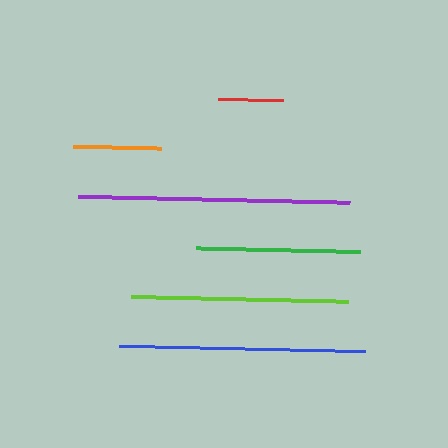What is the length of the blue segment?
The blue segment is approximately 246 pixels long.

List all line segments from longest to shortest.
From longest to shortest: purple, blue, lime, green, orange, red.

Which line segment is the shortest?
The red line is the shortest at approximately 65 pixels.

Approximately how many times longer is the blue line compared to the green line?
The blue line is approximately 1.5 times the length of the green line.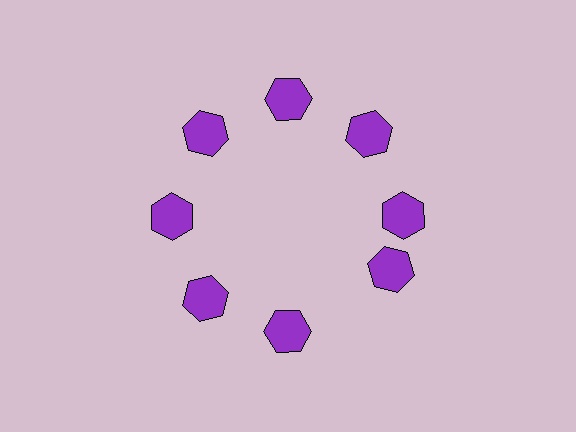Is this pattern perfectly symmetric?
No. The 8 purple hexagons are arranged in a ring, but one element near the 4 o'clock position is rotated out of alignment along the ring, breaking the 8-fold rotational symmetry.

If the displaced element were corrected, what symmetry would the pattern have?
It would have 8-fold rotational symmetry — the pattern would map onto itself every 45 degrees.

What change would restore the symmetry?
The symmetry would be restored by rotating it back into even spacing with its neighbors so that all 8 hexagons sit at equal angles and equal distance from the center.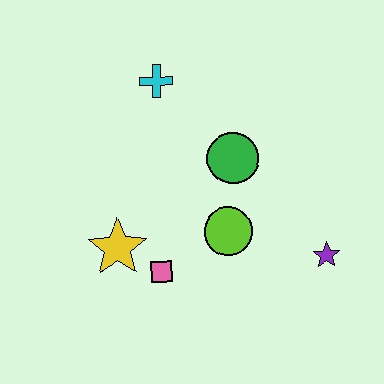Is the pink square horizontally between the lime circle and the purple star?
No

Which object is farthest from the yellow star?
The purple star is farthest from the yellow star.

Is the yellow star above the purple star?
Yes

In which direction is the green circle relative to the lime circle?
The green circle is above the lime circle.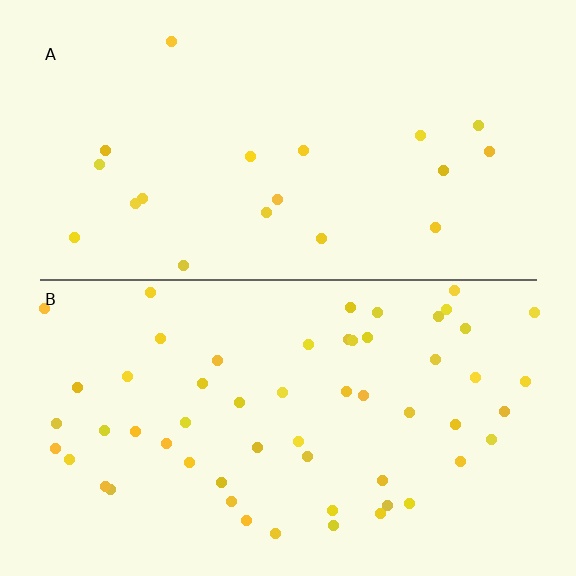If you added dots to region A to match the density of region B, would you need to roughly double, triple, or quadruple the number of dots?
Approximately triple.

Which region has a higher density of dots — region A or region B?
B (the bottom).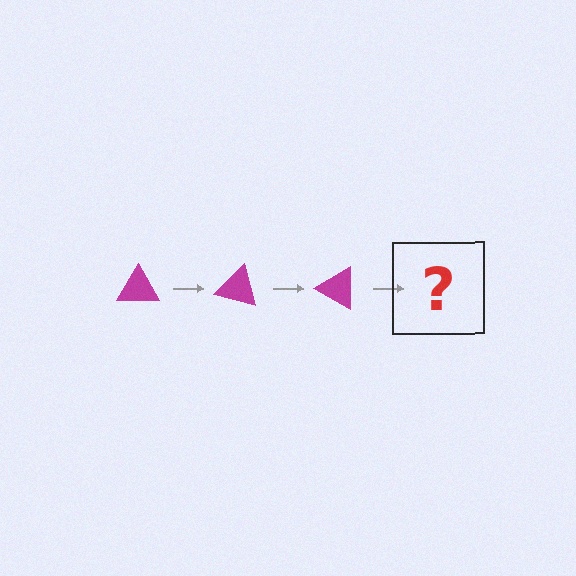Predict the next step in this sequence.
The next step is a magenta triangle rotated 45 degrees.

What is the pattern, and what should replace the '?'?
The pattern is that the triangle rotates 15 degrees each step. The '?' should be a magenta triangle rotated 45 degrees.